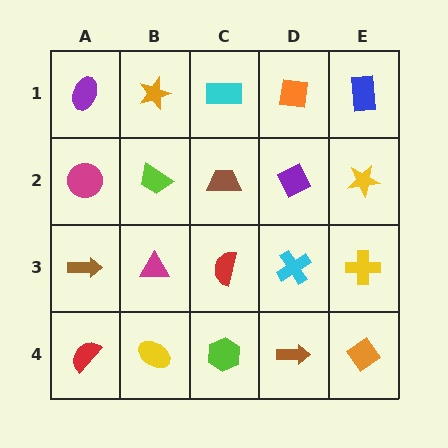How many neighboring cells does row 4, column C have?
3.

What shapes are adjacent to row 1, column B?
A lime trapezoid (row 2, column B), a purple ellipse (row 1, column A), a cyan rectangle (row 1, column C).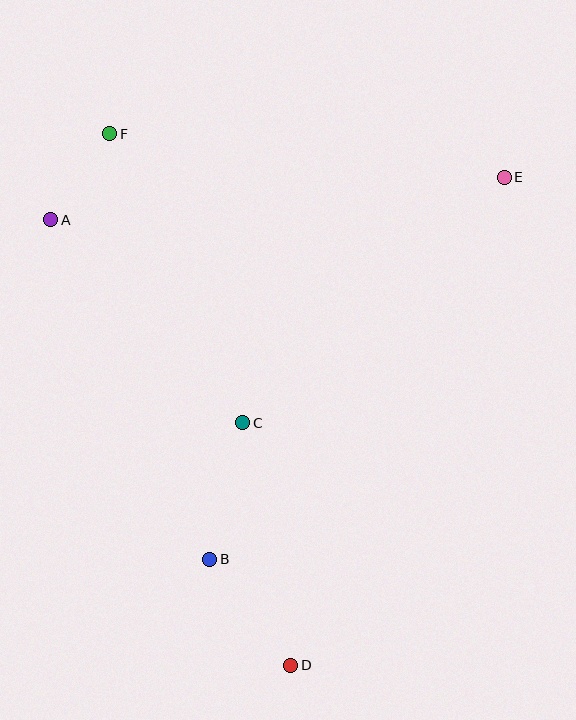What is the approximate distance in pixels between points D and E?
The distance between D and E is approximately 533 pixels.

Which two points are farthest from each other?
Points D and F are farthest from each other.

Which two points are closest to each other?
Points A and F are closest to each other.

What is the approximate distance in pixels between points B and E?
The distance between B and E is approximately 482 pixels.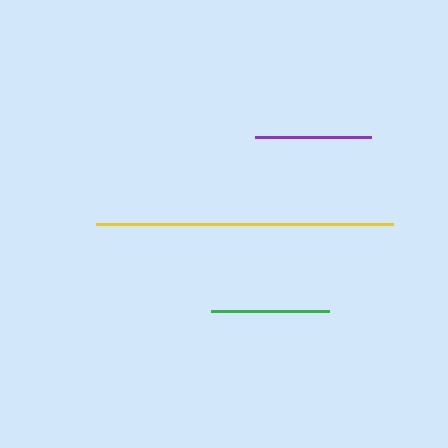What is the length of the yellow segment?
The yellow segment is approximately 297 pixels long.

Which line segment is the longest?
The yellow line is the longest at approximately 297 pixels.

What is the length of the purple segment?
The purple segment is approximately 116 pixels long.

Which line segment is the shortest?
The purple line is the shortest at approximately 116 pixels.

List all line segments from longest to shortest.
From longest to shortest: yellow, green, purple.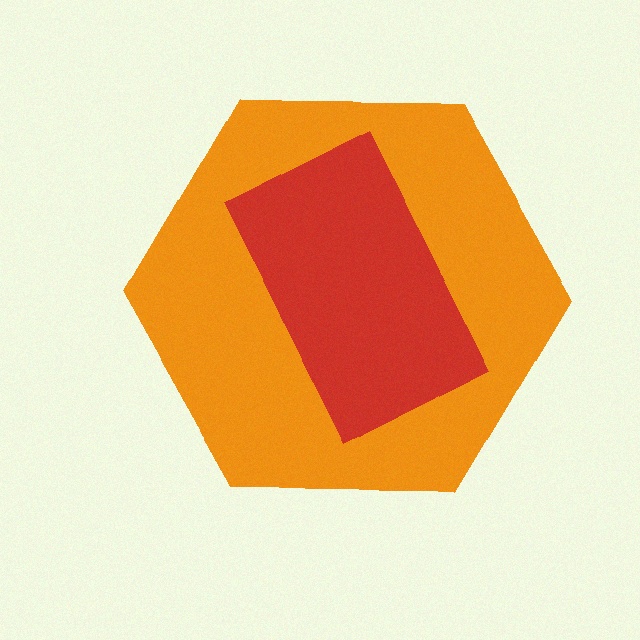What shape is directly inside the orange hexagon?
The red rectangle.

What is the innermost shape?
The red rectangle.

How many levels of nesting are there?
2.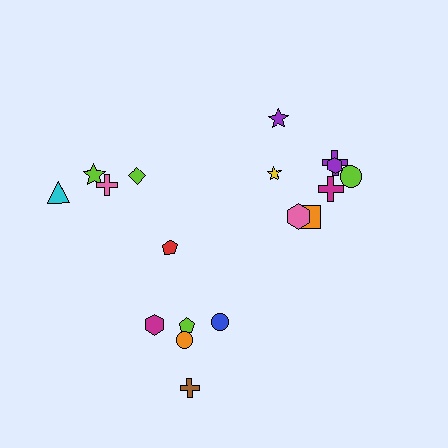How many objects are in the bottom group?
There are 6 objects.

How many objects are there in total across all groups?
There are 18 objects.